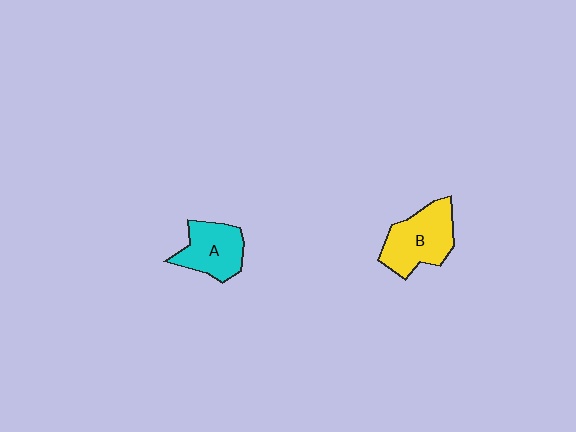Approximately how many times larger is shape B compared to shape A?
Approximately 1.2 times.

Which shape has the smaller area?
Shape A (cyan).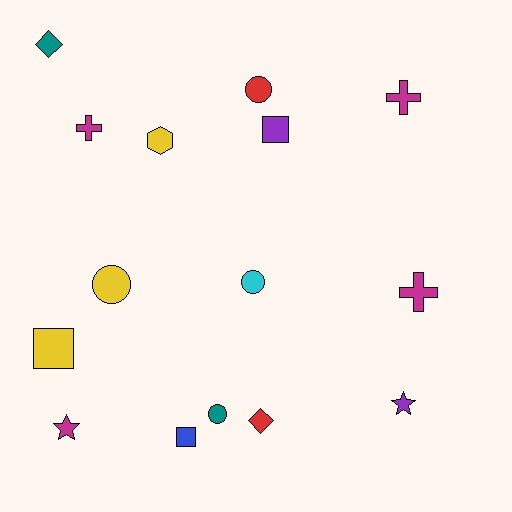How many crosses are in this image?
There are 3 crosses.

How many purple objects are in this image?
There are 2 purple objects.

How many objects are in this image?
There are 15 objects.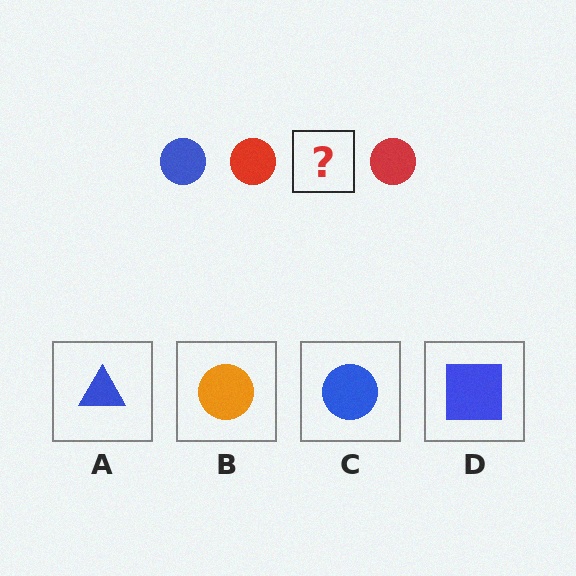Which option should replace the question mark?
Option C.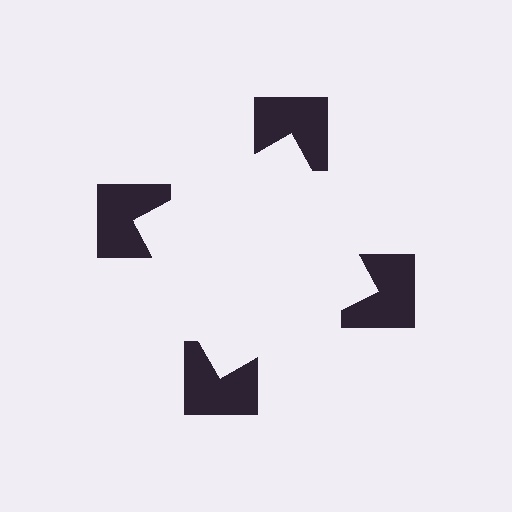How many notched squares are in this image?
There are 4 — one at each vertex of the illusory square.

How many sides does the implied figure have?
4 sides.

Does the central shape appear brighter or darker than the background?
It typically appears slightly brighter than the background, even though no actual brightness change is drawn.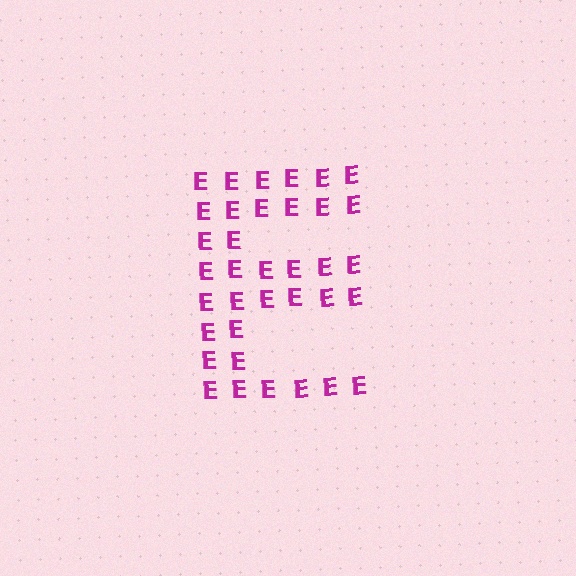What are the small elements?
The small elements are letter E's.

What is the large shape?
The large shape is the letter E.